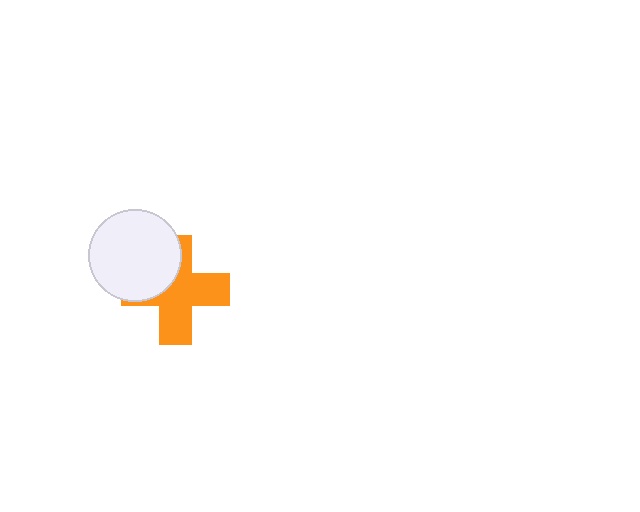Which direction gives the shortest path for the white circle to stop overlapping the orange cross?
Moving toward the upper-left gives the shortest separation.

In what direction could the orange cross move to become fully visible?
The orange cross could move toward the lower-right. That would shift it out from behind the white circle entirely.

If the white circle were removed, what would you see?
You would see the complete orange cross.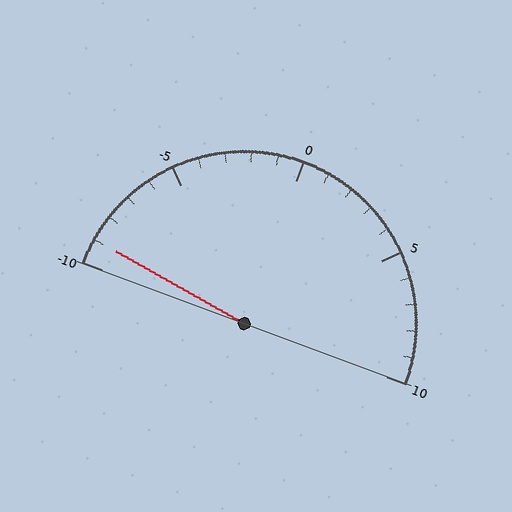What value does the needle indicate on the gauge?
The needle indicates approximately -9.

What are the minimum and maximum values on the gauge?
The gauge ranges from -10 to 10.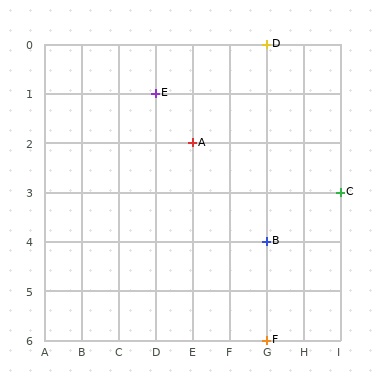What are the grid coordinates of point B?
Point B is at grid coordinates (G, 4).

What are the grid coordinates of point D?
Point D is at grid coordinates (G, 0).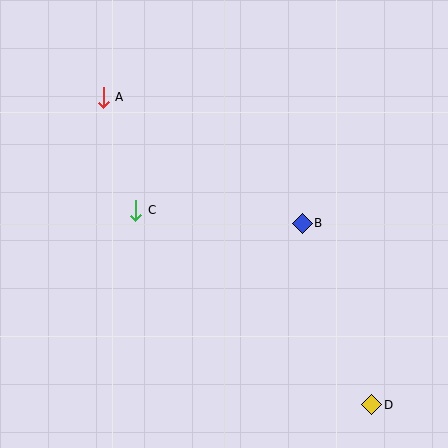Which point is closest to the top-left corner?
Point A is closest to the top-left corner.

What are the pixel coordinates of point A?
Point A is at (103, 97).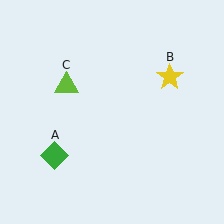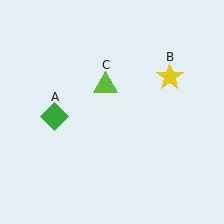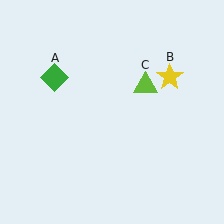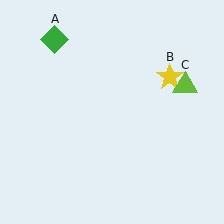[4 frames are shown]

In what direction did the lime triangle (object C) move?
The lime triangle (object C) moved right.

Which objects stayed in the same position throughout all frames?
Yellow star (object B) remained stationary.